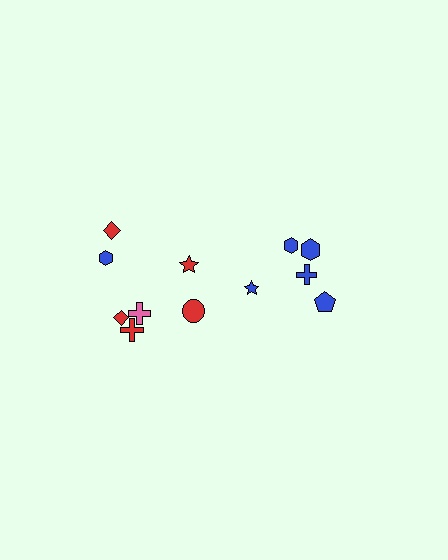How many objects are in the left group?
There are 7 objects.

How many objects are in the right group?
There are 5 objects.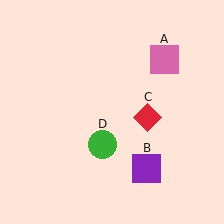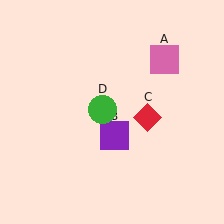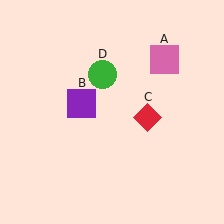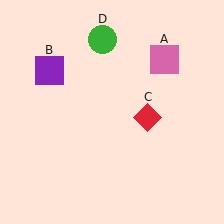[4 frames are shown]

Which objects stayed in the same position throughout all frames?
Pink square (object A) and red diamond (object C) remained stationary.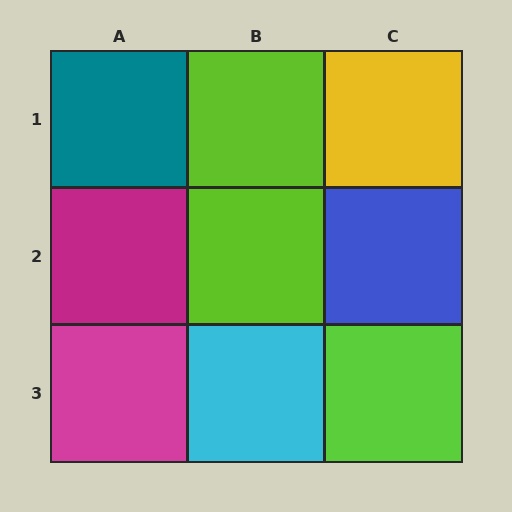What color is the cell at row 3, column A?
Magenta.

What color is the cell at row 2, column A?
Magenta.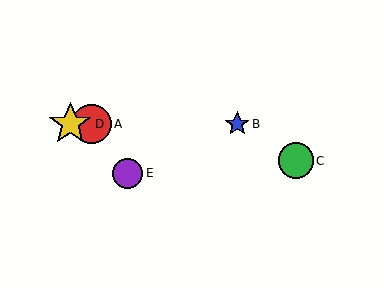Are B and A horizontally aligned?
Yes, both are at y≈124.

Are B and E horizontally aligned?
No, B is at y≈124 and E is at y≈173.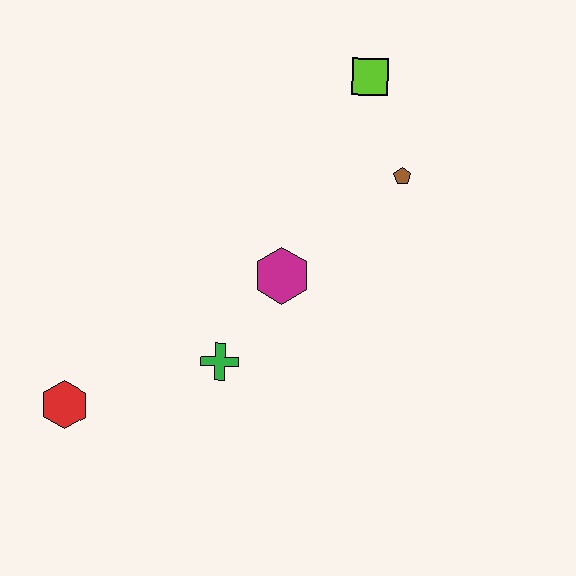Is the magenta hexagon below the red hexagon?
No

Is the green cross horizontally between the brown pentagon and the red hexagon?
Yes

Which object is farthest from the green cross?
The lime square is farthest from the green cross.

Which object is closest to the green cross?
The magenta hexagon is closest to the green cross.